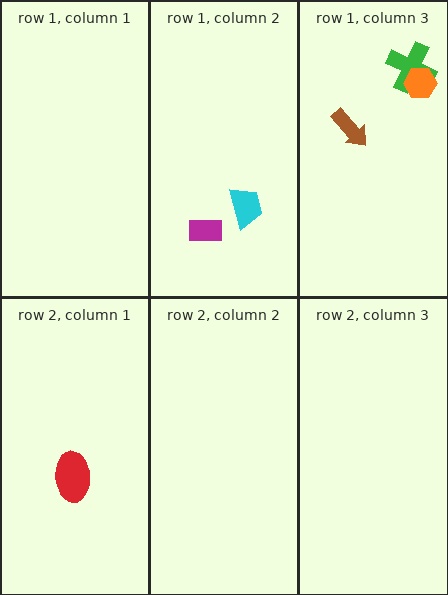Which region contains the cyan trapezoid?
The row 1, column 2 region.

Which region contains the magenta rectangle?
The row 1, column 2 region.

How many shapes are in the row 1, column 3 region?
3.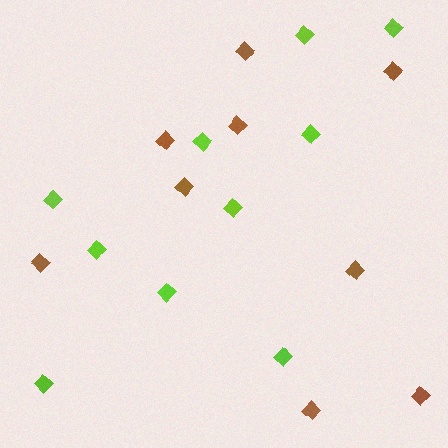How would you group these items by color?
There are 2 groups: one group of lime diamonds (10) and one group of brown diamonds (9).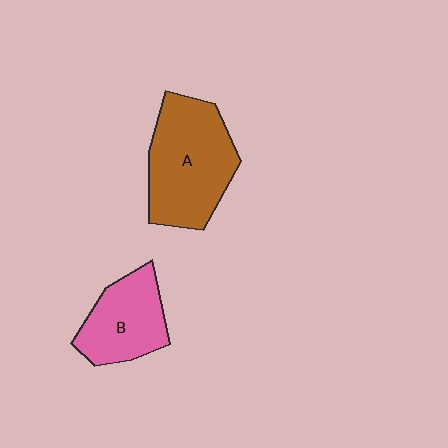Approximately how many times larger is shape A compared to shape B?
Approximately 1.5 times.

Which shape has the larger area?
Shape A (brown).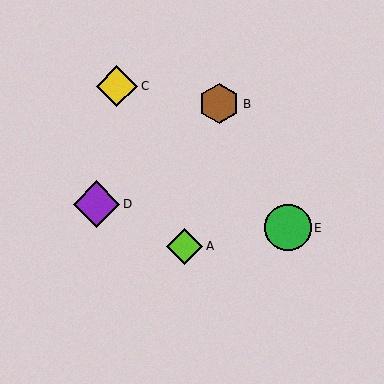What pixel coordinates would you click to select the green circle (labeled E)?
Click at (288, 228) to select the green circle E.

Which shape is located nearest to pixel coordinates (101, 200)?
The purple diamond (labeled D) at (96, 204) is nearest to that location.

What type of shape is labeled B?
Shape B is a brown hexagon.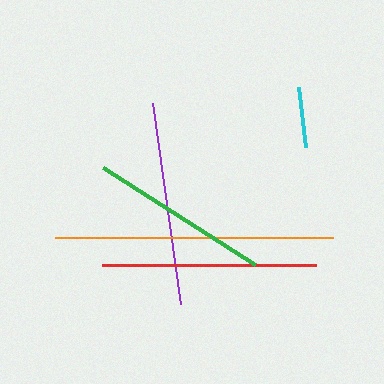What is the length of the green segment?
The green segment is approximately 180 pixels long.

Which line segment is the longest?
The orange line is the longest at approximately 278 pixels.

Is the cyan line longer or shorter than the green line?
The green line is longer than the cyan line.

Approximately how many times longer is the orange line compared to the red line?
The orange line is approximately 1.3 times the length of the red line.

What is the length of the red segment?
The red segment is approximately 214 pixels long.